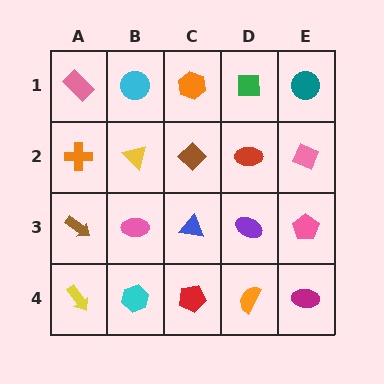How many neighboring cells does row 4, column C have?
3.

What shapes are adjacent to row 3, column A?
An orange cross (row 2, column A), a yellow arrow (row 4, column A), a pink ellipse (row 3, column B).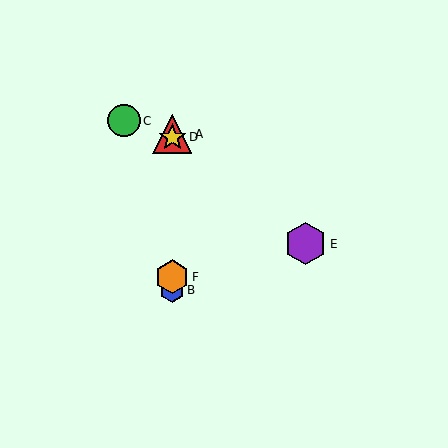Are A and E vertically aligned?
No, A is at x≈172 and E is at x≈305.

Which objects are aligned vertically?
Objects A, B, D, F are aligned vertically.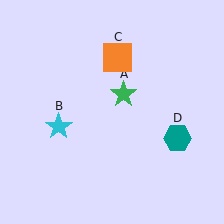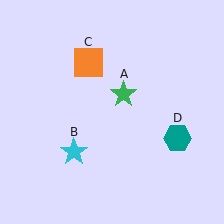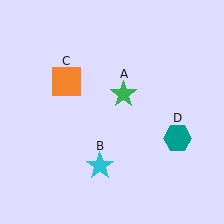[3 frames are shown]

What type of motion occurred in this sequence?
The cyan star (object B), orange square (object C) rotated counterclockwise around the center of the scene.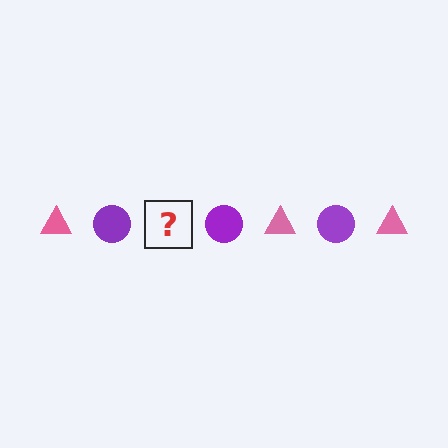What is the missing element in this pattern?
The missing element is a pink triangle.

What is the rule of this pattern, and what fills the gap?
The rule is that the pattern alternates between pink triangle and purple circle. The gap should be filled with a pink triangle.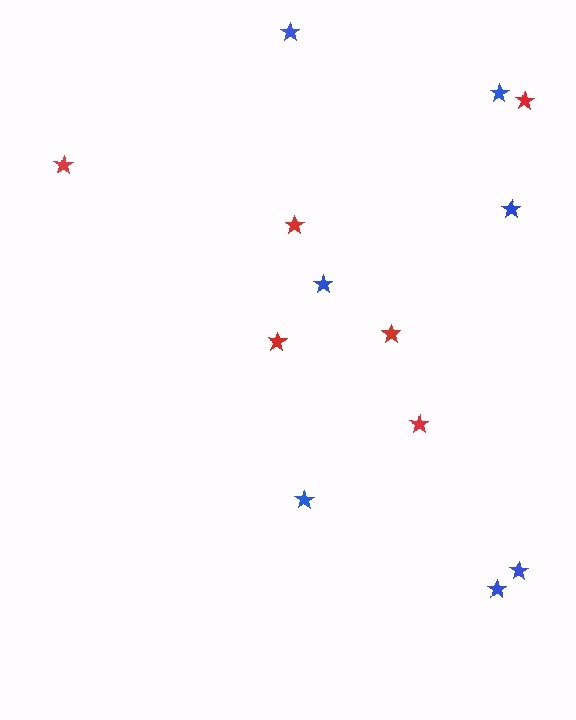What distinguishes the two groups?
There are 2 groups: one group of red stars (6) and one group of blue stars (7).